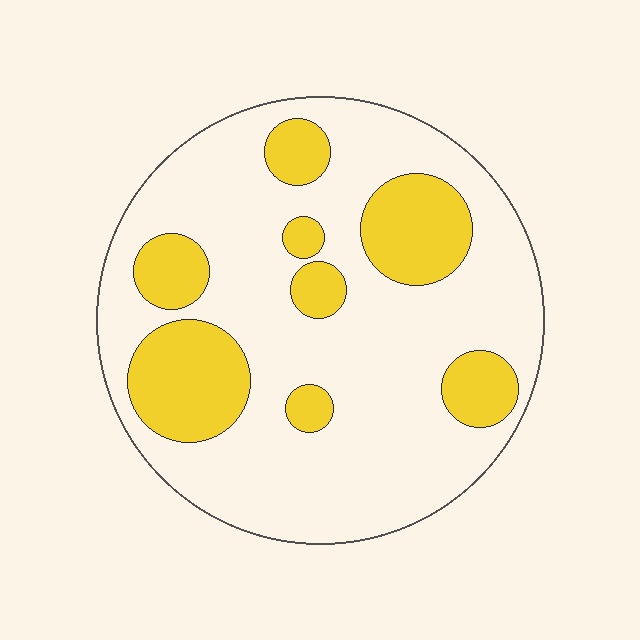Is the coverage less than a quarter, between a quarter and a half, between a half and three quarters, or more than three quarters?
Between a quarter and a half.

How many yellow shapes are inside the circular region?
8.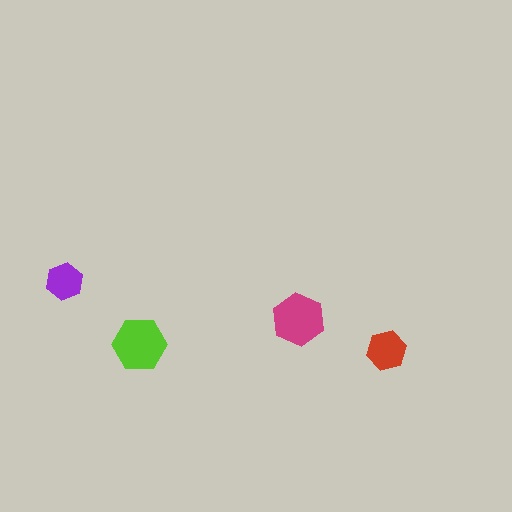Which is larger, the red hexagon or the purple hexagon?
The red one.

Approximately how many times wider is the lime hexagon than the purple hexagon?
About 1.5 times wider.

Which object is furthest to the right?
The red hexagon is rightmost.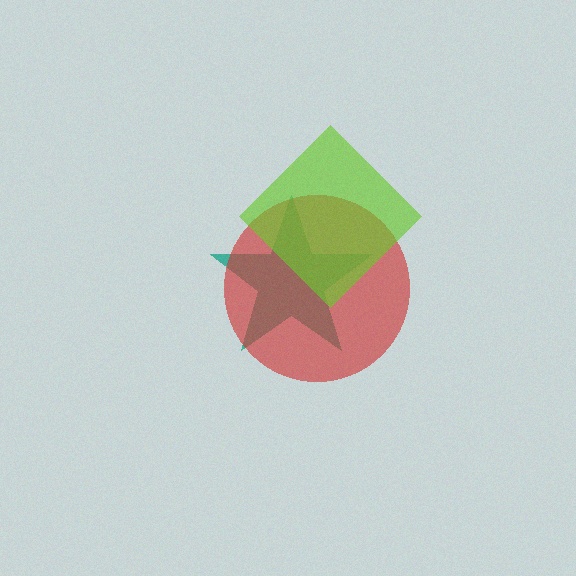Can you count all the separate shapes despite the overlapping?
Yes, there are 3 separate shapes.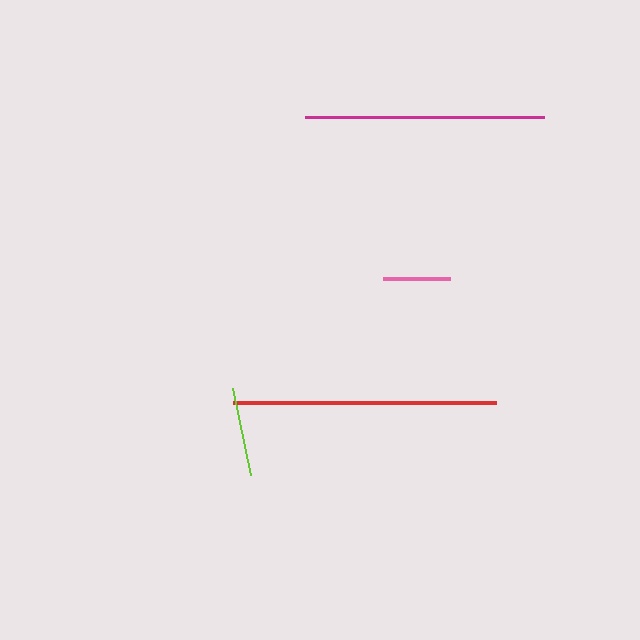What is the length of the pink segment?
The pink segment is approximately 68 pixels long.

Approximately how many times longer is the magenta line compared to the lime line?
The magenta line is approximately 2.7 times the length of the lime line.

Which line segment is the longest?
The red line is the longest at approximately 262 pixels.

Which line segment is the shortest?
The pink line is the shortest at approximately 68 pixels.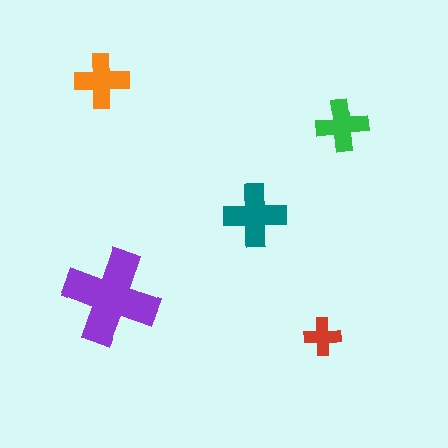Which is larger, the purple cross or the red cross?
The purple one.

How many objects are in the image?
There are 5 objects in the image.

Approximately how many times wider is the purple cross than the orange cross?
About 2 times wider.